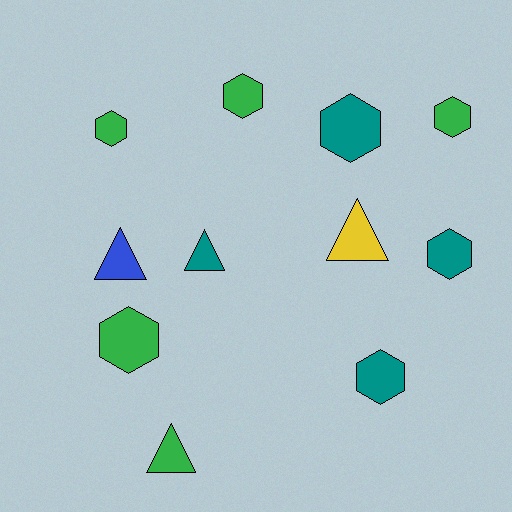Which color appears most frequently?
Green, with 5 objects.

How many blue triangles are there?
There is 1 blue triangle.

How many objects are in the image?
There are 11 objects.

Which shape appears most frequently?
Hexagon, with 7 objects.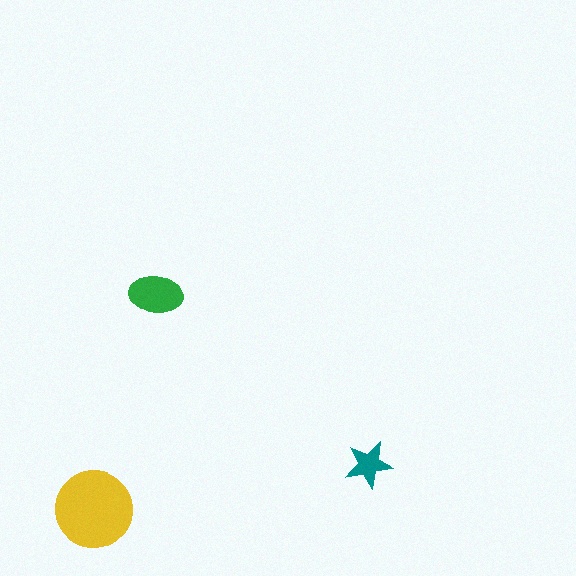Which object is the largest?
The yellow circle.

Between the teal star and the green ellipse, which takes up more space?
The green ellipse.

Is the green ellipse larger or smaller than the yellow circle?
Smaller.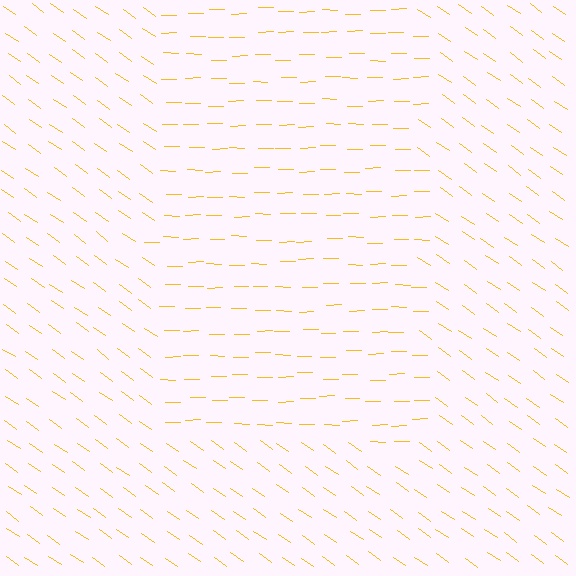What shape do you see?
I see a rectangle.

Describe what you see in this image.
The image is filled with small yellow line segments. A rectangle region in the image has lines oriented differently from the surrounding lines, creating a visible texture boundary.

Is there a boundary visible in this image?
Yes, there is a texture boundary formed by a change in line orientation.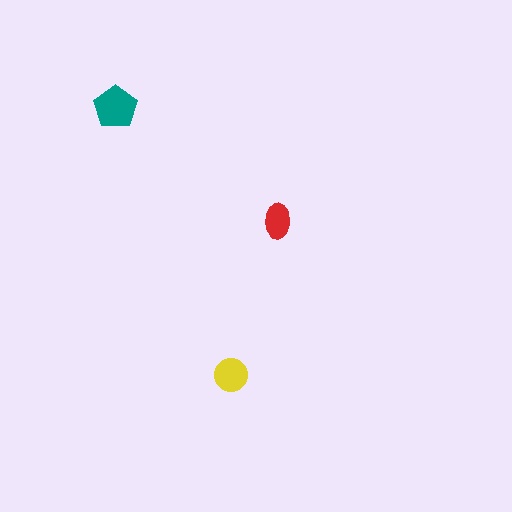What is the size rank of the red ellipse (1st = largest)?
3rd.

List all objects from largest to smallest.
The teal pentagon, the yellow circle, the red ellipse.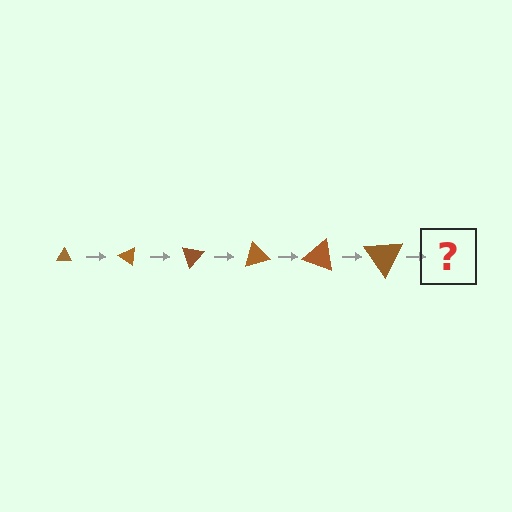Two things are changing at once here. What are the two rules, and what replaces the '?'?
The two rules are that the triangle grows larger each step and it rotates 35 degrees each step. The '?' should be a triangle, larger than the previous one and rotated 210 degrees from the start.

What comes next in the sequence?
The next element should be a triangle, larger than the previous one and rotated 210 degrees from the start.